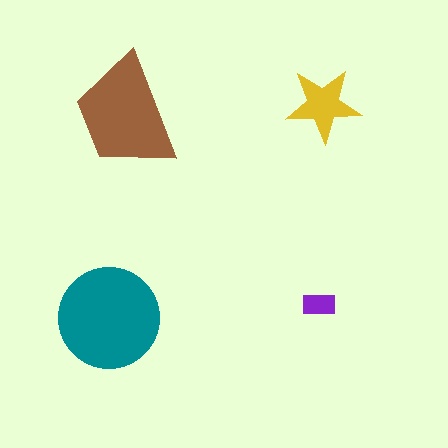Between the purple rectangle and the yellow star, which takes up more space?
The yellow star.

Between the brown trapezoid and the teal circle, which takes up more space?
The teal circle.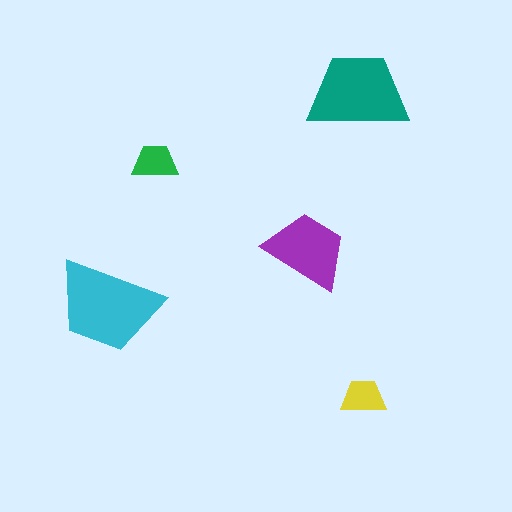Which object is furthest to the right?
The yellow trapezoid is rightmost.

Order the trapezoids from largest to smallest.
the cyan one, the teal one, the purple one, the green one, the yellow one.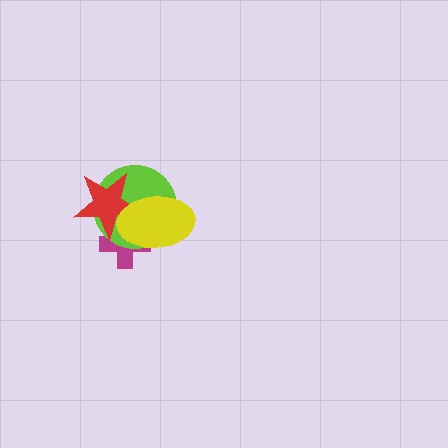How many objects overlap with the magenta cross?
3 objects overlap with the magenta cross.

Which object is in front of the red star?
The yellow ellipse is in front of the red star.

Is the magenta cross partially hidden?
Yes, it is partially covered by another shape.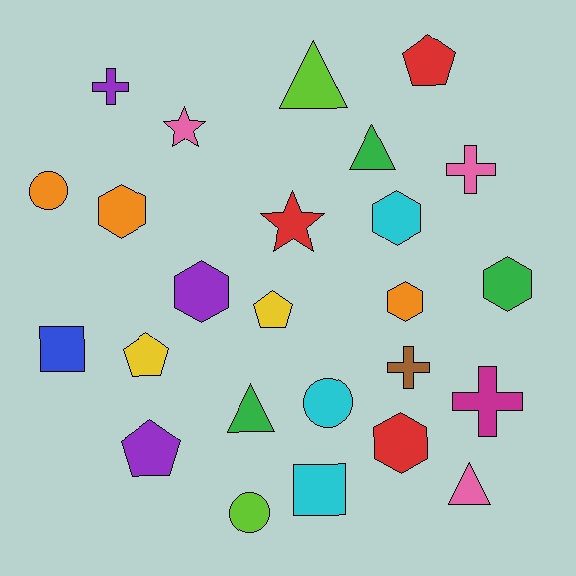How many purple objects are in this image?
There are 3 purple objects.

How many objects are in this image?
There are 25 objects.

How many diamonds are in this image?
There are no diamonds.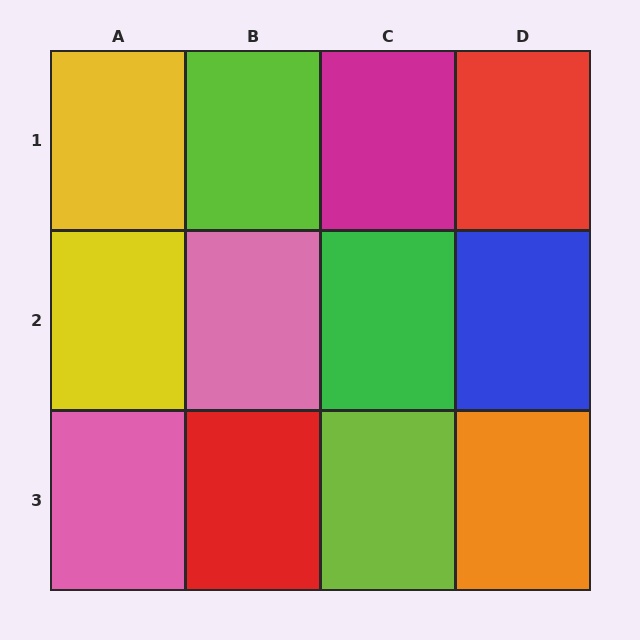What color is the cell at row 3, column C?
Lime.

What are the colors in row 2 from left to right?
Yellow, pink, green, blue.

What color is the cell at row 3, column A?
Pink.